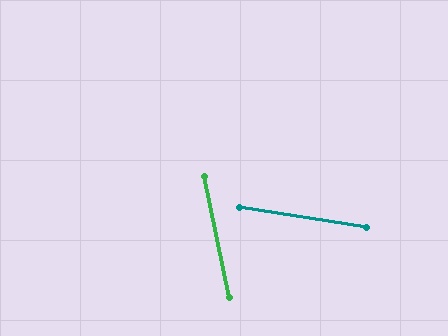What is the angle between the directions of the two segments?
Approximately 70 degrees.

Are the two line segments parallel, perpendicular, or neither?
Neither parallel nor perpendicular — they differ by about 70°.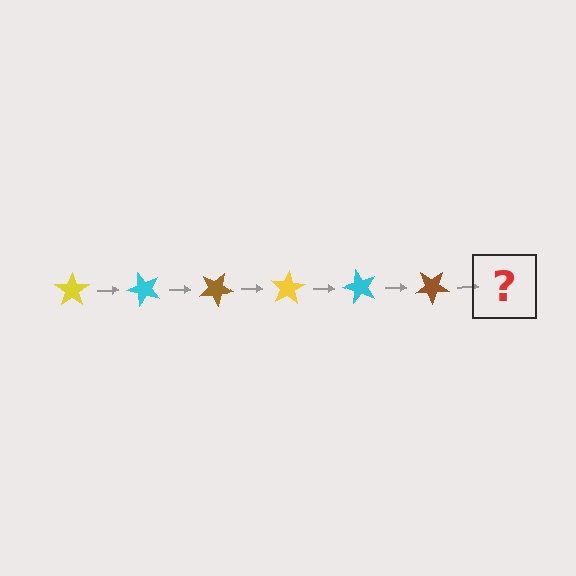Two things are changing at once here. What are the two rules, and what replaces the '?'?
The two rules are that it rotates 50 degrees each step and the color cycles through yellow, cyan, and brown. The '?' should be a yellow star, rotated 300 degrees from the start.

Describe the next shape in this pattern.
It should be a yellow star, rotated 300 degrees from the start.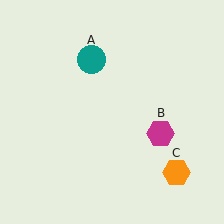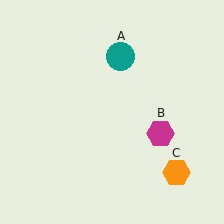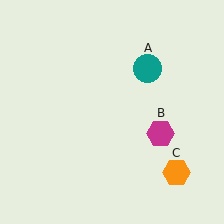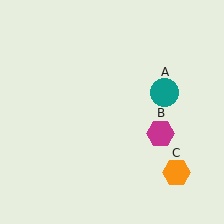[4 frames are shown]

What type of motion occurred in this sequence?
The teal circle (object A) rotated clockwise around the center of the scene.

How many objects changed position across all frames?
1 object changed position: teal circle (object A).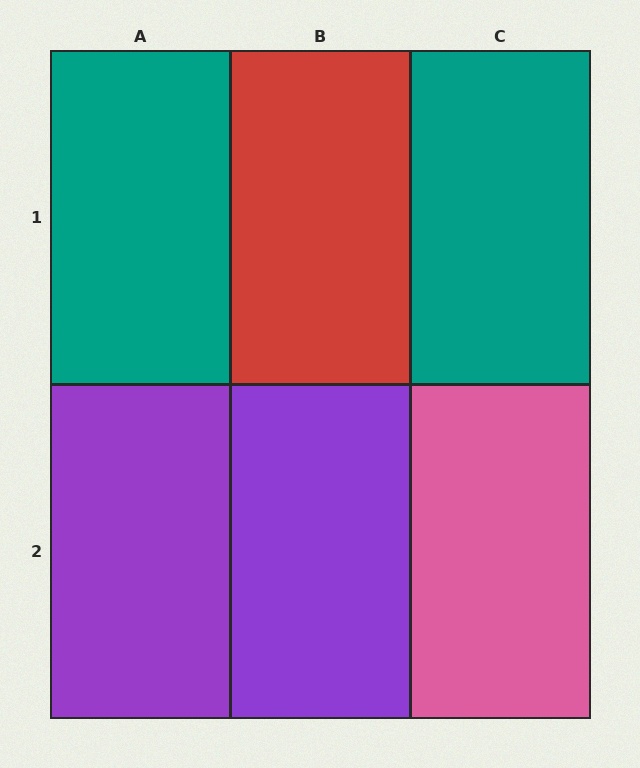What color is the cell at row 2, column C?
Pink.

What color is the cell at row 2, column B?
Purple.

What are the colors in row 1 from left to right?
Teal, red, teal.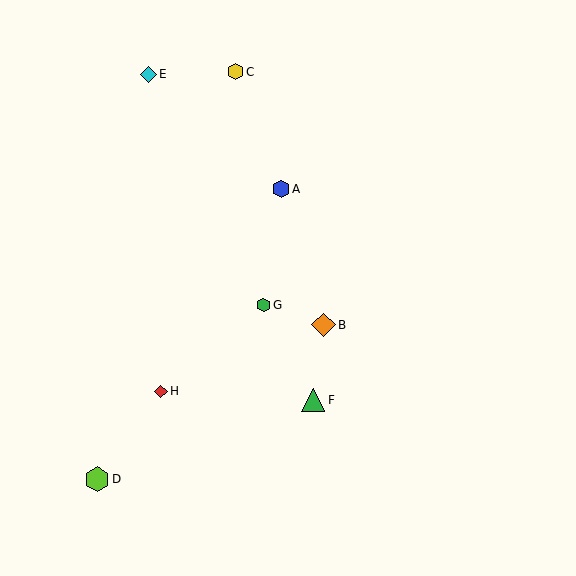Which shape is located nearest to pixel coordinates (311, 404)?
The green triangle (labeled F) at (313, 400) is nearest to that location.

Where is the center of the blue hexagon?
The center of the blue hexagon is at (281, 189).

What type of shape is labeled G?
Shape G is a green hexagon.